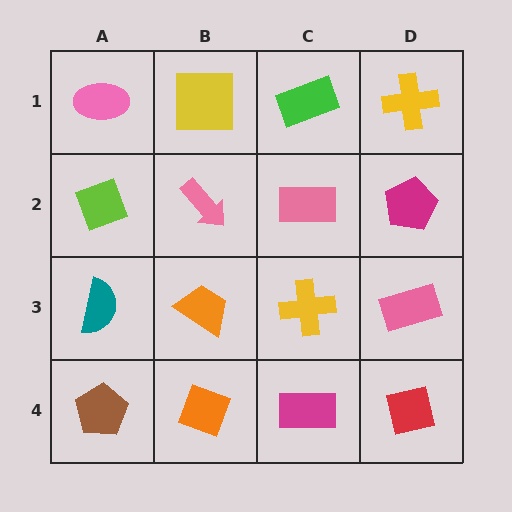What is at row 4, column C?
A magenta rectangle.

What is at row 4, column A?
A brown pentagon.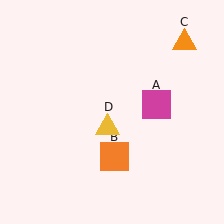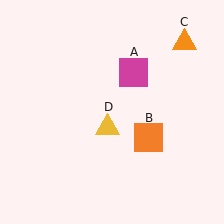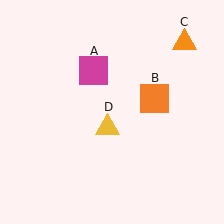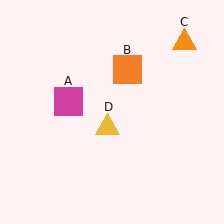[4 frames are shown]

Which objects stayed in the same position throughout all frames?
Orange triangle (object C) and yellow triangle (object D) remained stationary.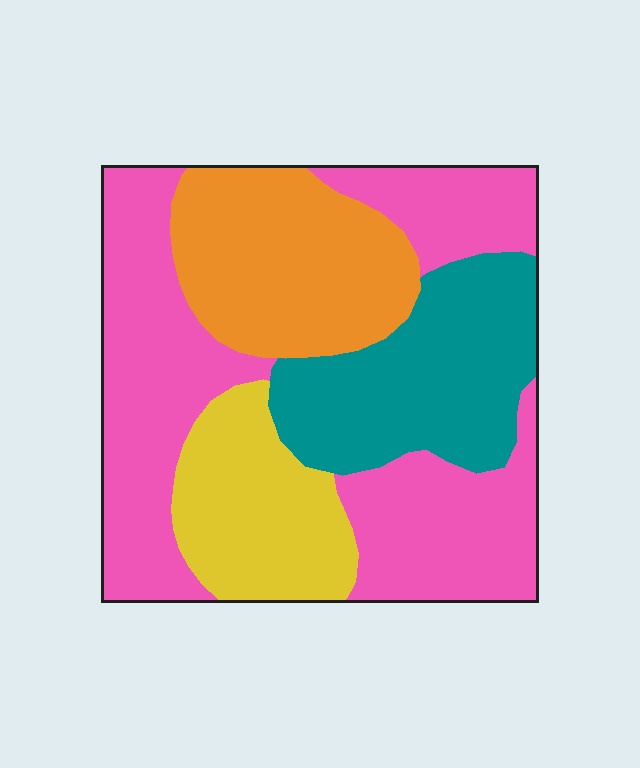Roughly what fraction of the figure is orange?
Orange takes up about one fifth (1/5) of the figure.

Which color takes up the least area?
Yellow, at roughly 15%.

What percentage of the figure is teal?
Teal takes up less than a quarter of the figure.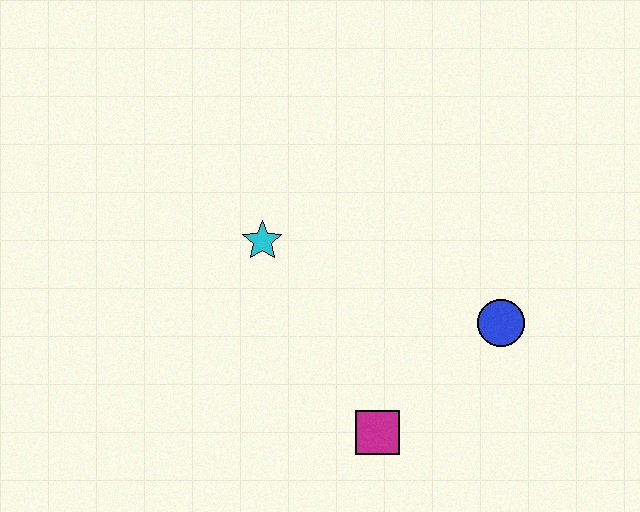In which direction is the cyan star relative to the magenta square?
The cyan star is above the magenta square.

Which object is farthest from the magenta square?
The cyan star is farthest from the magenta square.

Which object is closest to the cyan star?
The magenta square is closest to the cyan star.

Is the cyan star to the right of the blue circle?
No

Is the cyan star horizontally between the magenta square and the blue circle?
No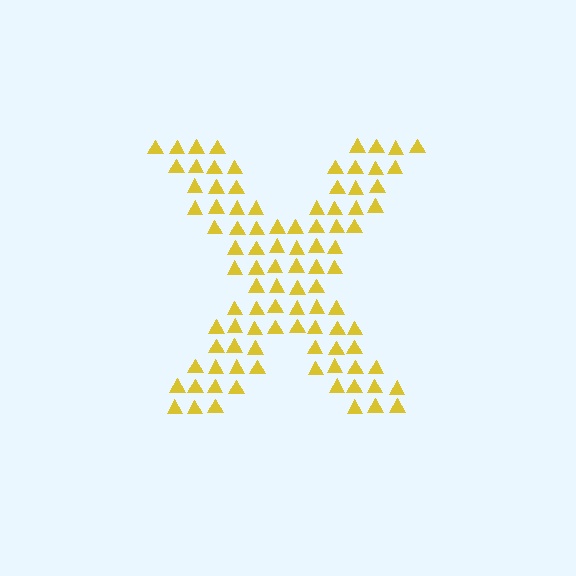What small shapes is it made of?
It is made of small triangles.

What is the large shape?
The large shape is the letter X.